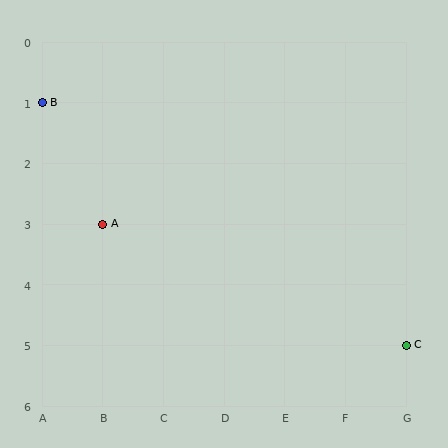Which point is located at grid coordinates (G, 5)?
Point C is at (G, 5).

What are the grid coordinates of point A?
Point A is at grid coordinates (B, 3).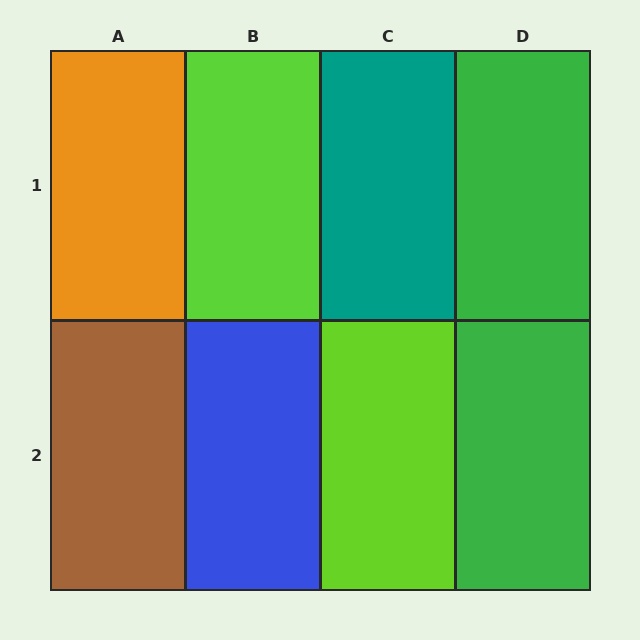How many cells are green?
2 cells are green.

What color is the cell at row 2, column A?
Brown.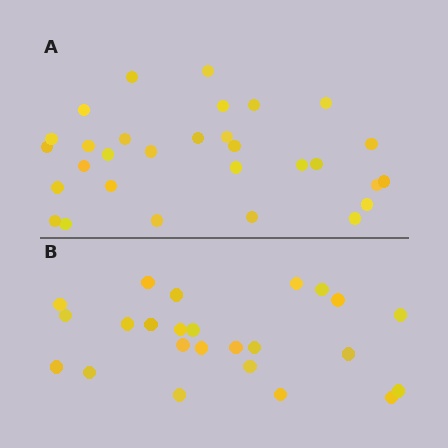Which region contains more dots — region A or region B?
Region A (the top region) has more dots.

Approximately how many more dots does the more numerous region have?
Region A has about 6 more dots than region B.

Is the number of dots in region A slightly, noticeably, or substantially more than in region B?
Region A has noticeably more, but not dramatically so. The ratio is roughly 1.2 to 1.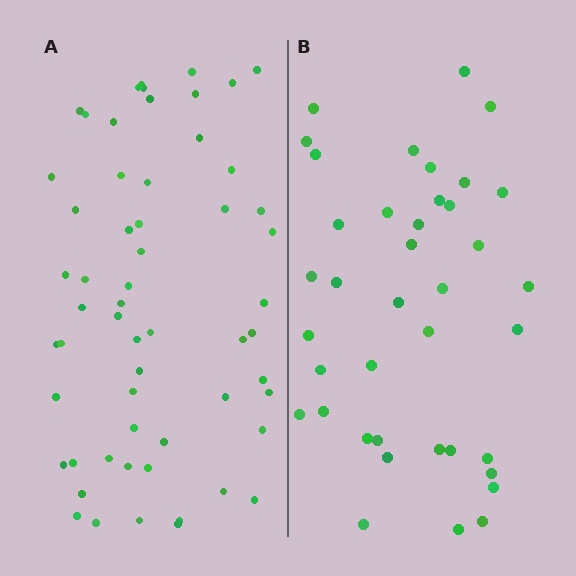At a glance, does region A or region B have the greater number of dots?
Region A (the left region) has more dots.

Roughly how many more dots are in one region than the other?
Region A has approximately 20 more dots than region B.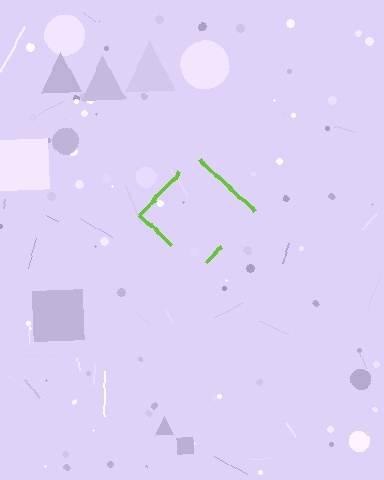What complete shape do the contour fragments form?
The contour fragments form a diamond.